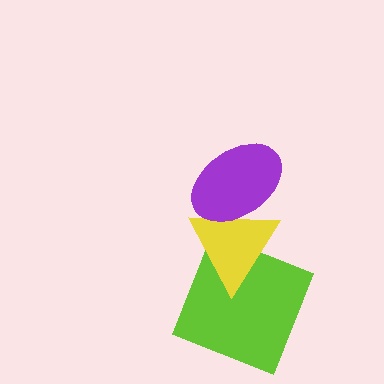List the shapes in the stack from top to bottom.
From top to bottom: the purple ellipse, the yellow triangle, the lime square.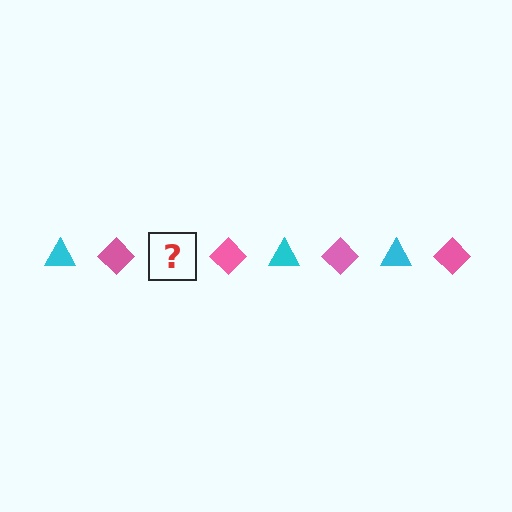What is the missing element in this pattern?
The missing element is a cyan triangle.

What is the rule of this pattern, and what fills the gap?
The rule is that the pattern alternates between cyan triangle and pink diamond. The gap should be filled with a cyan triangle.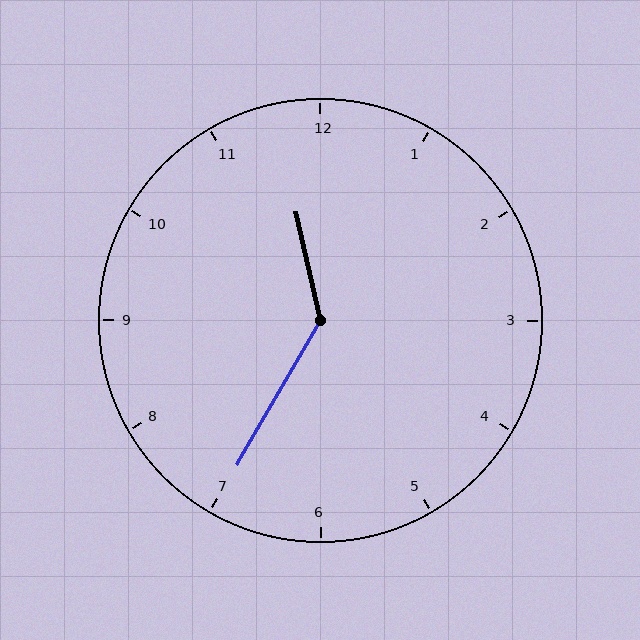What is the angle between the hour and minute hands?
Approximately 138 degrees.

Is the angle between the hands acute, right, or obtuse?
It is obtuse.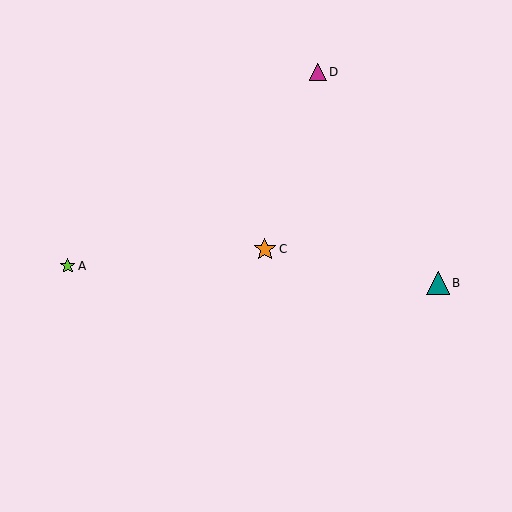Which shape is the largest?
The teal triangle (labeled B) is the largest.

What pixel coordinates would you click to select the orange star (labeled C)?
Click at (265, 249) to select the orange star C.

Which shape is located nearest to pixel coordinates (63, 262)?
The lime star (labeled A) at (68, 266) is nearest to that location.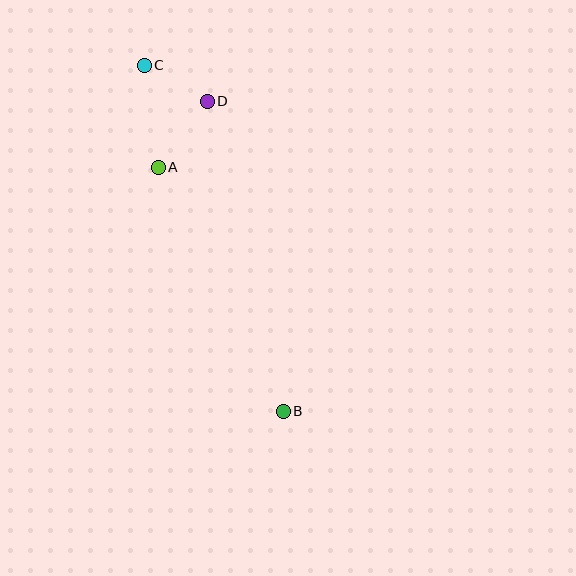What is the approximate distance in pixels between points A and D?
The distance between A and D is approximately 83 pixels.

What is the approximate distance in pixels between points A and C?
The distance between A and C is approximately 103 pixels.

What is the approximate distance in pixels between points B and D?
The distance between B and D is approximately 319 pixels.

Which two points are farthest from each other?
Points B and C are farthest from each other.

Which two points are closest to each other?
Points C and D are closest to each other.